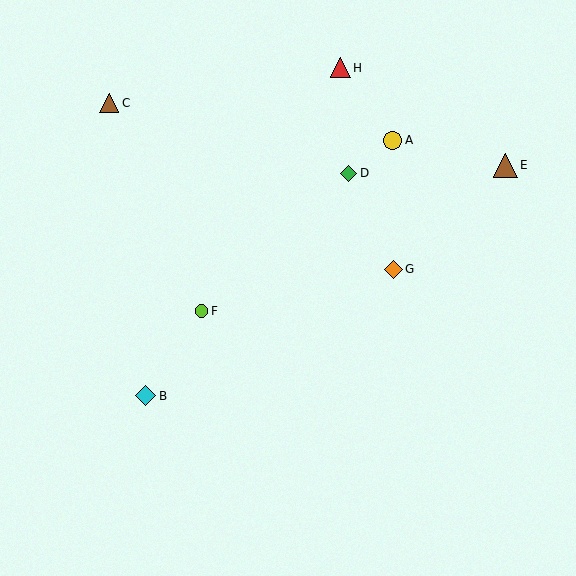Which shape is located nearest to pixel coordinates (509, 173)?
The brown triangle (labeled E) at (505, 165) is nearest to that location.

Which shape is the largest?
The brown triangle (labeled E) is the largest.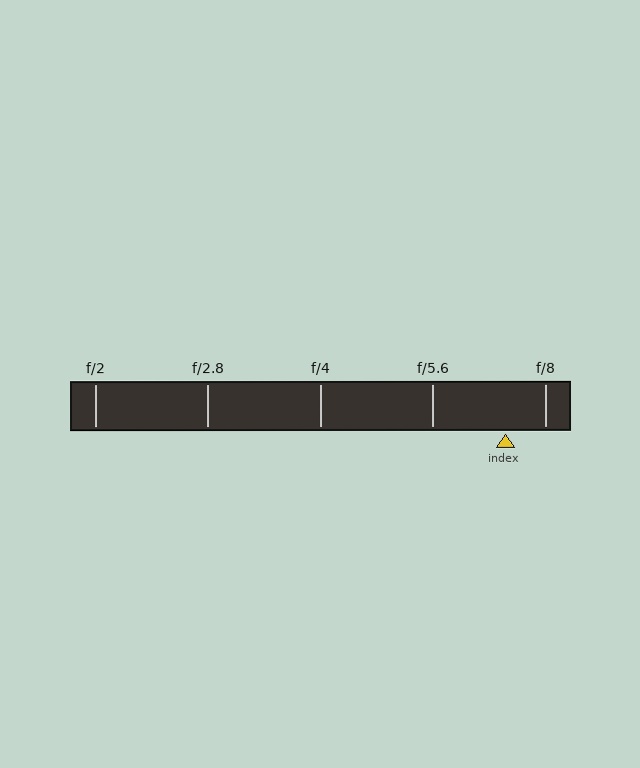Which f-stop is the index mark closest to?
The index mark is closest to f/8.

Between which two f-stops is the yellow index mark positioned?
The index mark is between f/5.6 and f/8.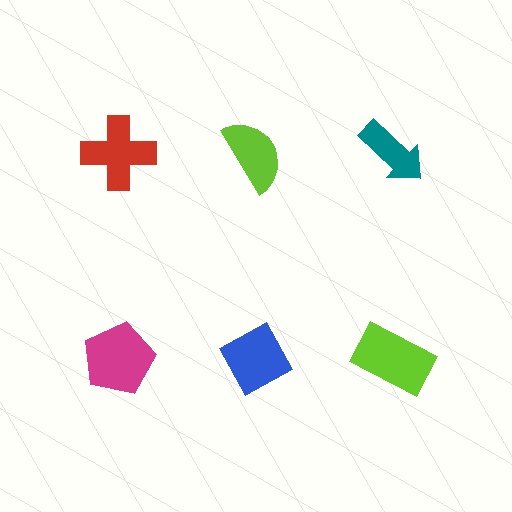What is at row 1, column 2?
A lime semicircle.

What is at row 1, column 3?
A teal arrow.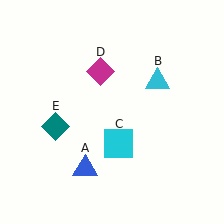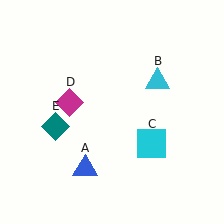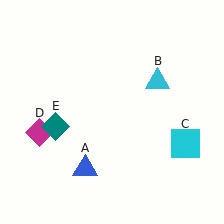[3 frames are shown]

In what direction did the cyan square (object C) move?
The cyan square (object C) moved right.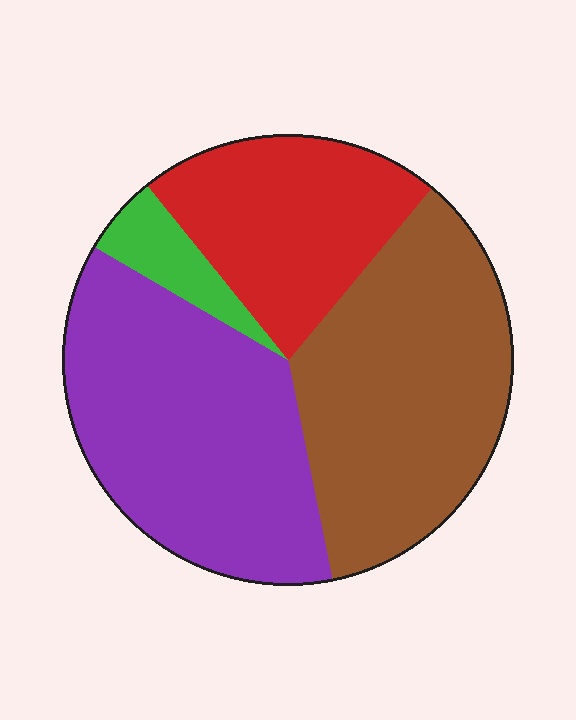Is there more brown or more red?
Brown.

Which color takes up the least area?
Green, at roughly 5%.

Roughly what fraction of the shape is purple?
Purple covers 37% of the shape.